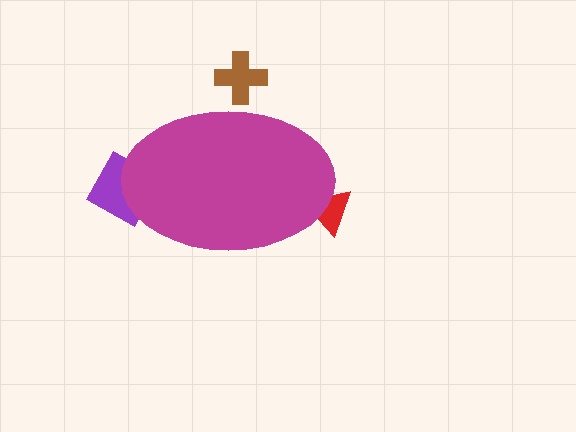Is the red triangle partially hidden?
Yes, the red triangle is partially hidden behind the magenta ellipse.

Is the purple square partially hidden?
Yes, the purple square is partially hidden behind the magenta ellipse.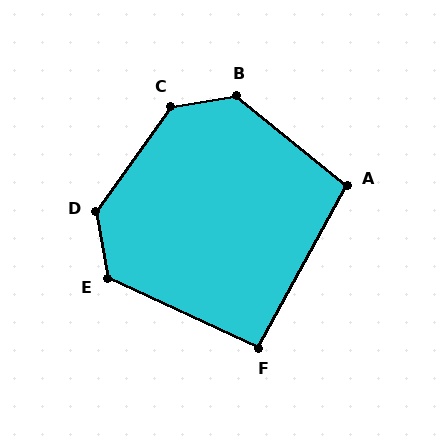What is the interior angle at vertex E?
Approximately 124 degrees (obtuse).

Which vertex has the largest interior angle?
C, at approximately 135 degrees.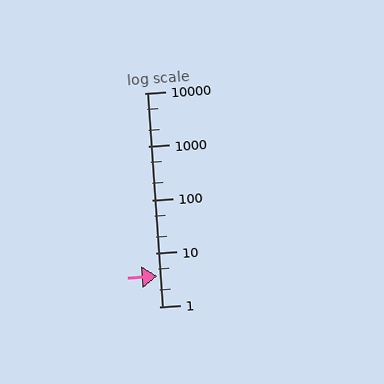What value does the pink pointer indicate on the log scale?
The pointer indicates approximately 3.7.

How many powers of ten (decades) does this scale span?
The scale spans 4 decades, from 1 to 10000.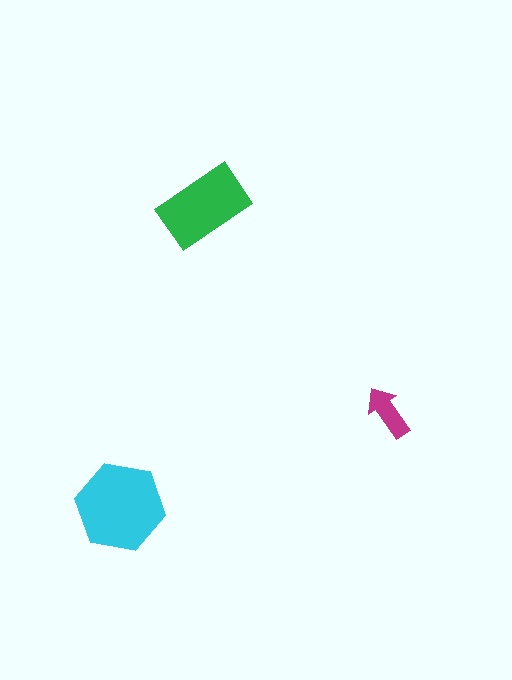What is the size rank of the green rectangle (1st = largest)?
2nd.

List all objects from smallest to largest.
The magenta arrow, the green rectangle, the cyan hexagon.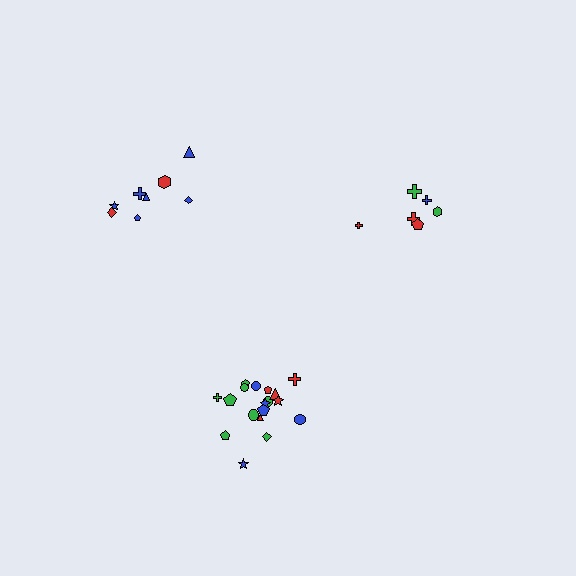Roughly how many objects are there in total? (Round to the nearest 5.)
Roughly 30 objects in total.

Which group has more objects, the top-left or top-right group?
The top-left group.